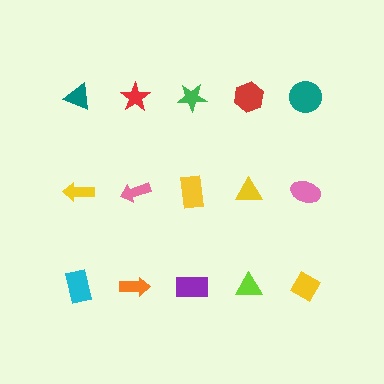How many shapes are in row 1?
5 shapes.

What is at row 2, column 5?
A pink ellipse.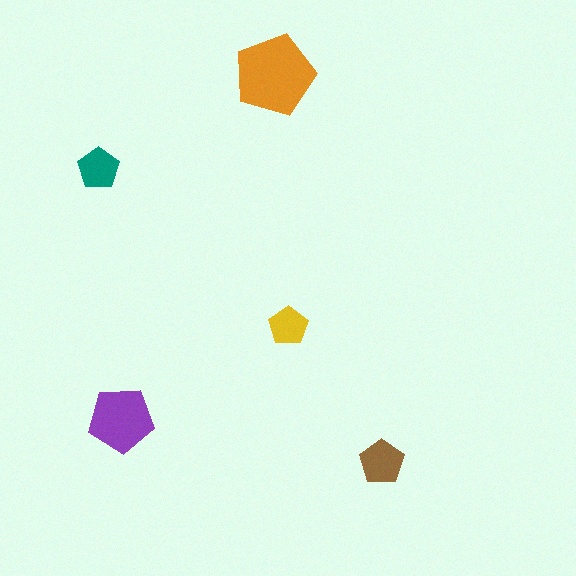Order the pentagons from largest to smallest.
the orange one, the purple one, the brown one, the teal one, the yellow one.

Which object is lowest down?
The brown pentagon is bottommost.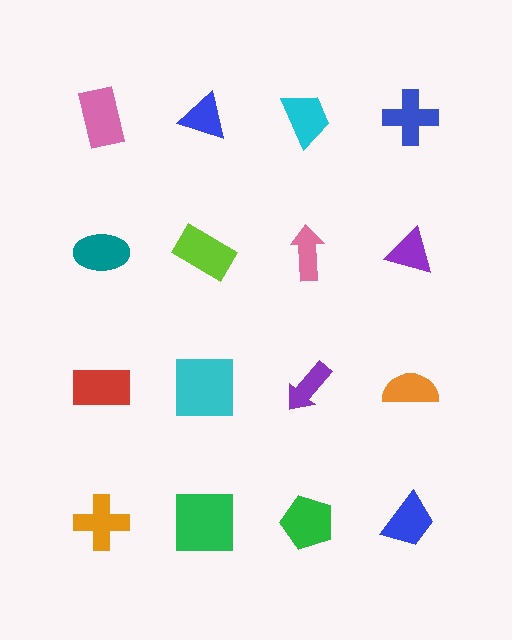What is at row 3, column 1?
A red rectangle.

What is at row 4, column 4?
A blue trapezoid.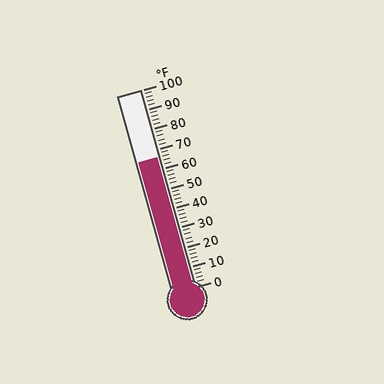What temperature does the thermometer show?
The thermometer shows approximately 66°F.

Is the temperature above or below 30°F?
The temperature is above 30°F.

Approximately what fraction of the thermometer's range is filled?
The thermometer is filled to approximately 65% of its range.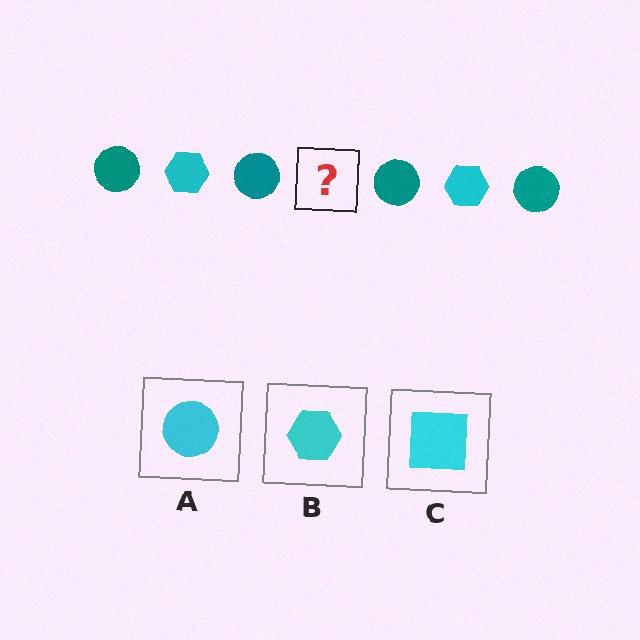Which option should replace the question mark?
Option B.